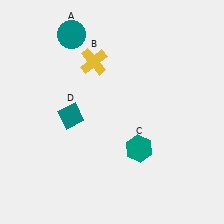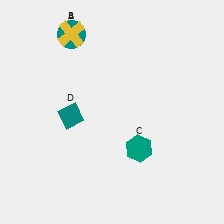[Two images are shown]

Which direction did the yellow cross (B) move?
The yellow cross (B) moved up.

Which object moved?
The yellow cross (B) moved up.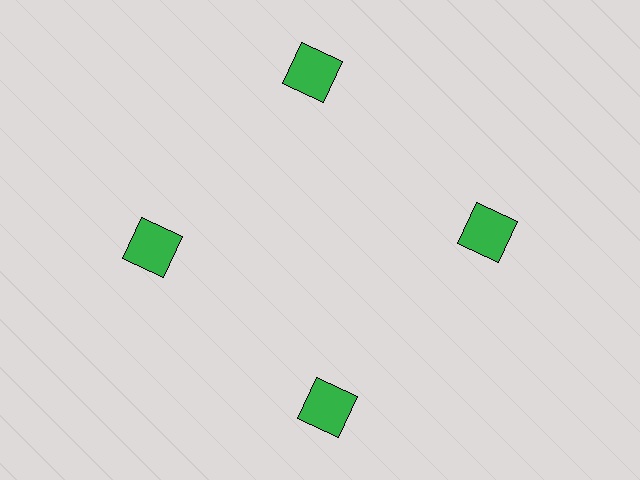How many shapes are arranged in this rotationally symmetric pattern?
There are 4 shapes, arranged in 4 groups of 1.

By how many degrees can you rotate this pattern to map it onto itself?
The pattern maps onto itself every 90 degrees of rotation.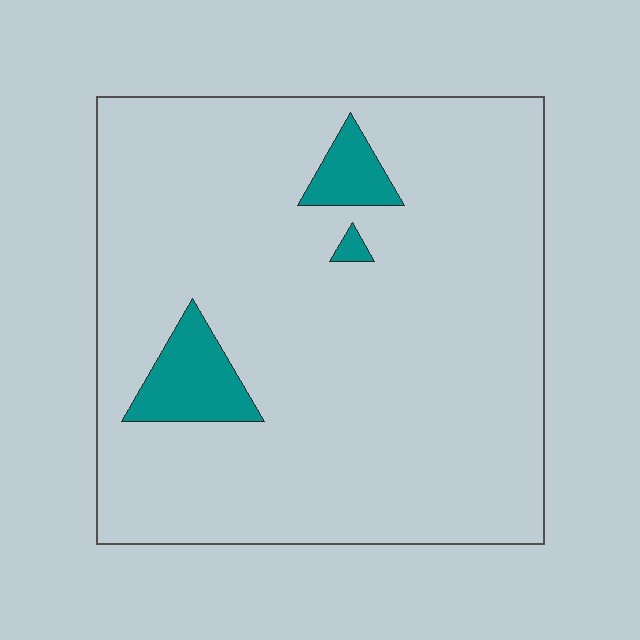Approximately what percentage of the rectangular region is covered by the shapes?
Approximately 5%.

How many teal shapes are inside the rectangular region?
3.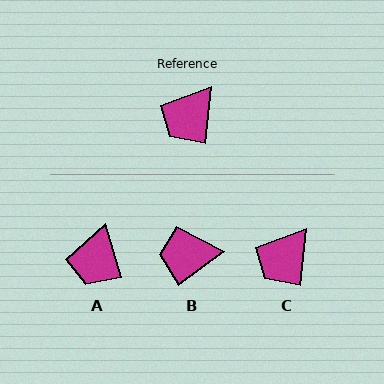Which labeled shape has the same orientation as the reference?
C.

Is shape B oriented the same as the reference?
No, it is off by about 47 degrees.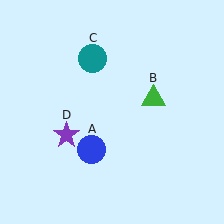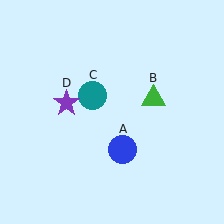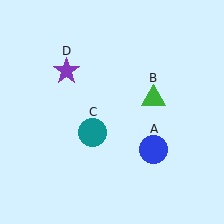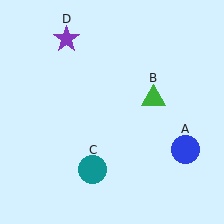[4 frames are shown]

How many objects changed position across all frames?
3 objects changed position: blue circle (object A), teal circle (object C), purple star (object D).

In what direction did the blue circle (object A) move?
The blue circle (object A) moved right.